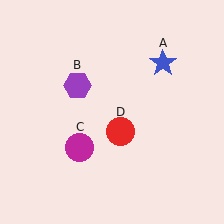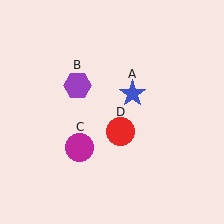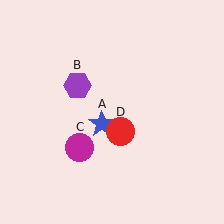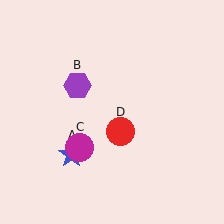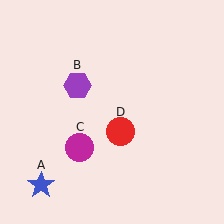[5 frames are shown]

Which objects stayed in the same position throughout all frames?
Purple hexagon (object B) and magenta circle (object C) and red circle (object D) remained stationary.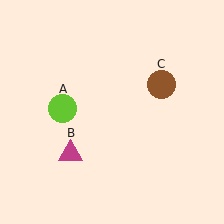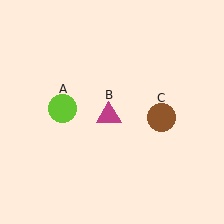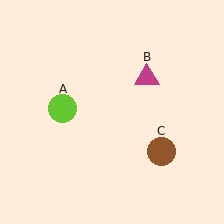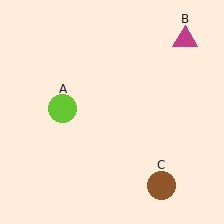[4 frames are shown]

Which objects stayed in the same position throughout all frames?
Lime circle (object A) remained stationary.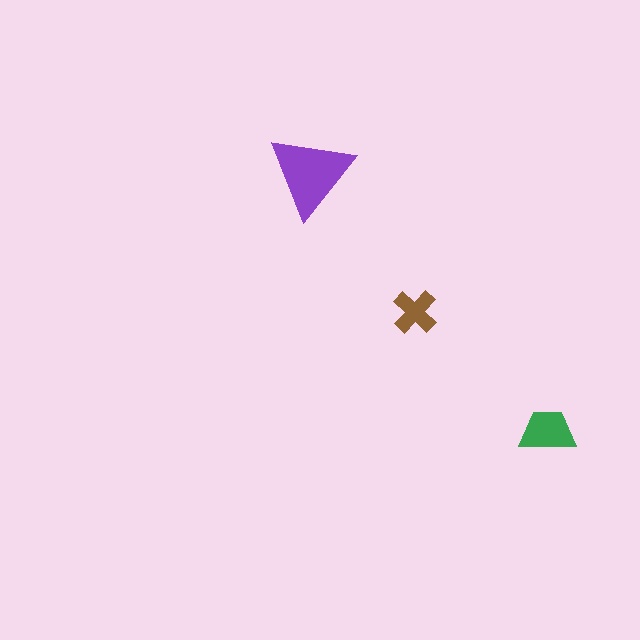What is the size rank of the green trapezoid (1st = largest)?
2nd.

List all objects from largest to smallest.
The purple triangle, the green trapezoid, the brown cross.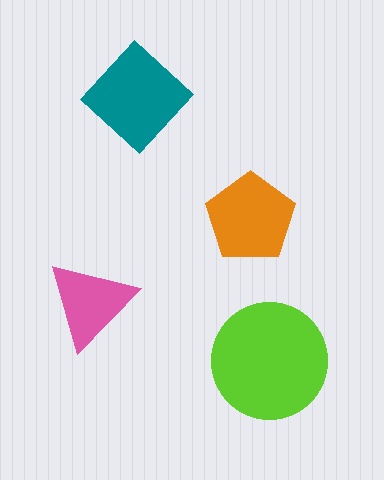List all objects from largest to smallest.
The lime circle, the teal diamond, the orange pentagon, the pink triangle.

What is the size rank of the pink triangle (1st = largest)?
4th.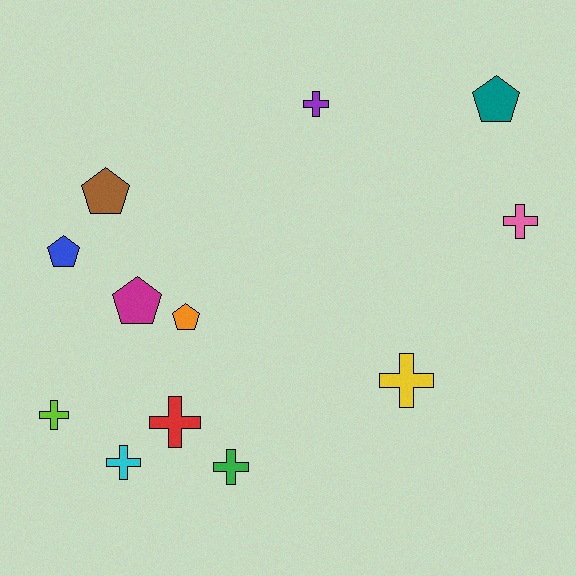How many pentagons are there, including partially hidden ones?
There are 5 pentagons.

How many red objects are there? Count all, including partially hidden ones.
There is 1 red object.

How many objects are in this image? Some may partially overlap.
There are 12 objects.